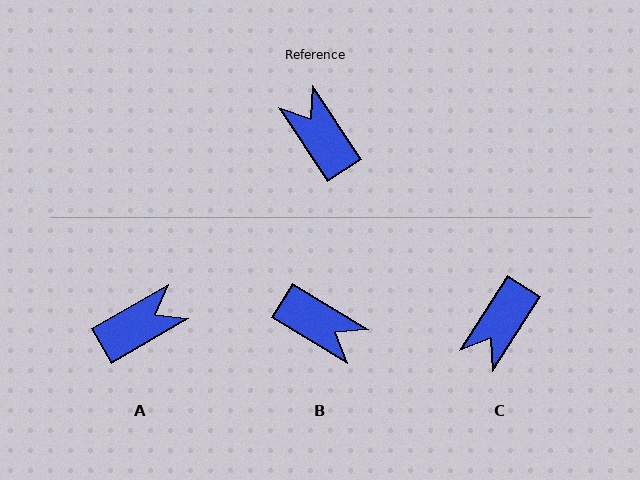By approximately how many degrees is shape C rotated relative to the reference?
Approximately 114 degrees counter-clockwise.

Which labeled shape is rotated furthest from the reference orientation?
B, about 154 degrees away.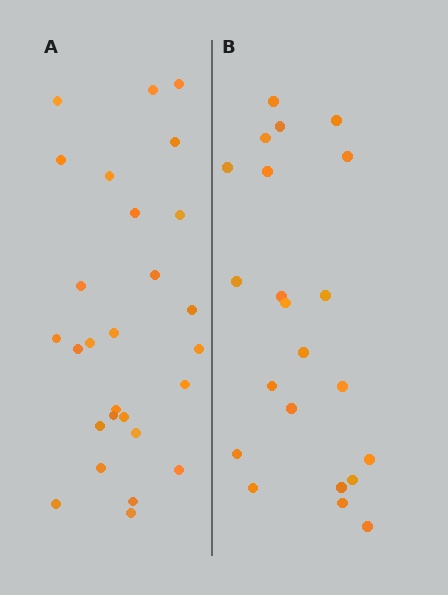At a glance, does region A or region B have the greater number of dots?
Region A (the left region) has more dots.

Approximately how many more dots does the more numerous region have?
Region A has about 5 more dots than region B.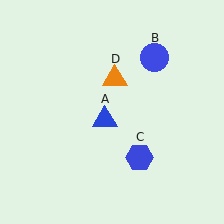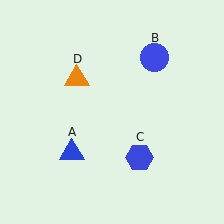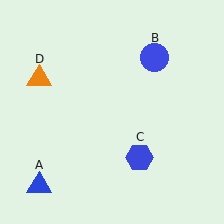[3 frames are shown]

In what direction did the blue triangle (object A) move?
The blue triangle (object A) moved down and to the left.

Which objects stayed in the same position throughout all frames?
Blue circle (object B) and blue hexagon (object C) remained stationary.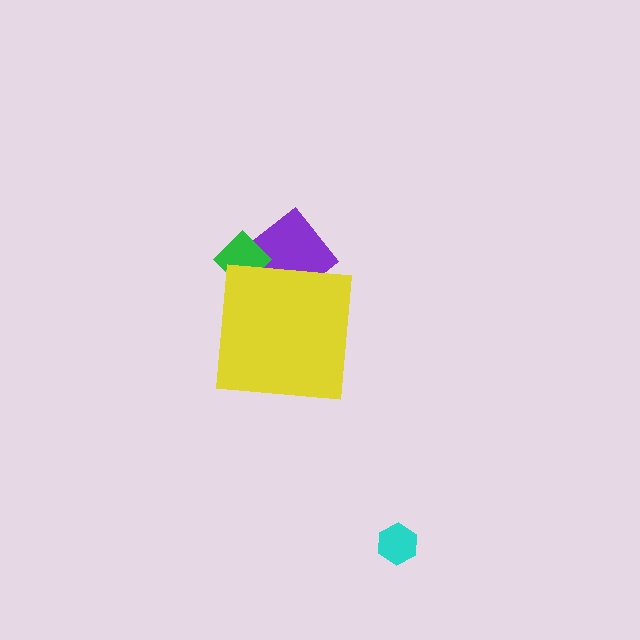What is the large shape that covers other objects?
A yellow square.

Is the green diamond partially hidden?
Yes, the green diamond is partially hidden behind the yellow square.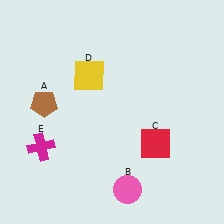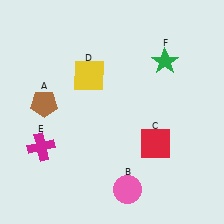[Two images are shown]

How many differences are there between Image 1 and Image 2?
There is 1 difference between the two images.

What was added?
A green star (F) was added in Image 2.